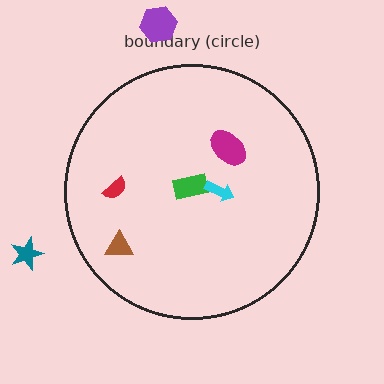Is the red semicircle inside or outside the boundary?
Inside.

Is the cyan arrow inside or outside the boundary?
Inside.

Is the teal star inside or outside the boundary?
Outside.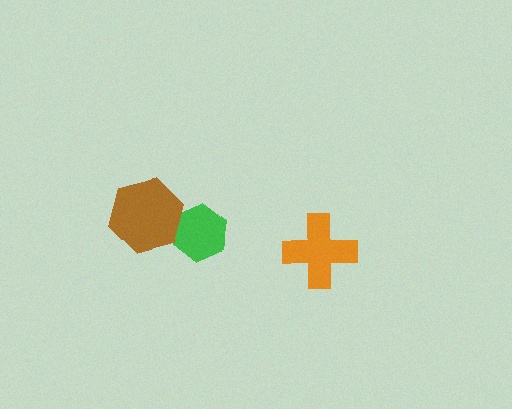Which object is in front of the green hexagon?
The brown hexagon is in front of the green hexagon.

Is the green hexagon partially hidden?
Yes, it is partially covered by another shape.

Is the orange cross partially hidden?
No, no other shape covers it.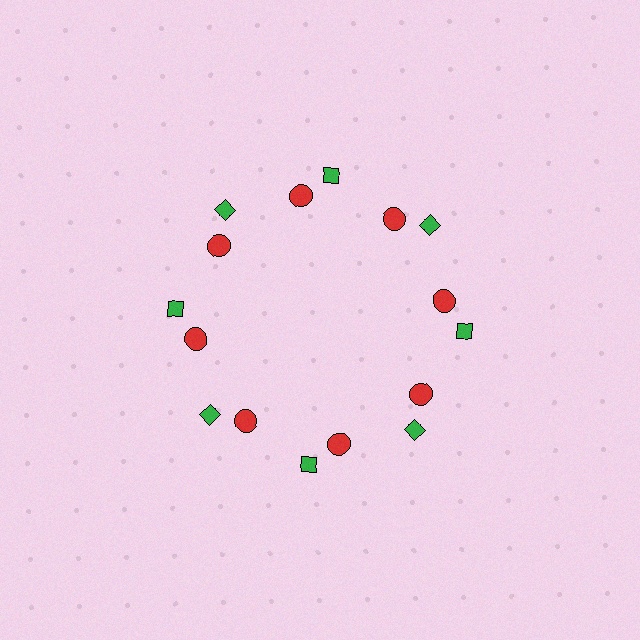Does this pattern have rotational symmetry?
Yes, this pattern has 8-fold rotational symmetry. It looks the same after rotating 45 degrees around the center.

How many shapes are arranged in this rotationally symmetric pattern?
There are 16 shapes, arranged in 8 groups of 2.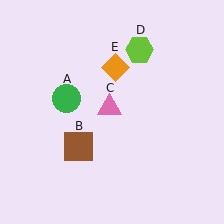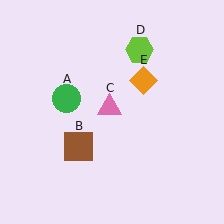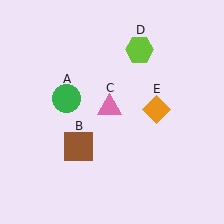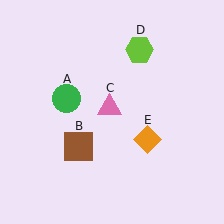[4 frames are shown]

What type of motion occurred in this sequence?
The orange diamond (object E) rotated clockwise around the center of the scene.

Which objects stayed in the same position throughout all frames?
Green circle (object A) and brown square (object B) and pink triangle (object C) and lime hexagon (object D) remained stationary.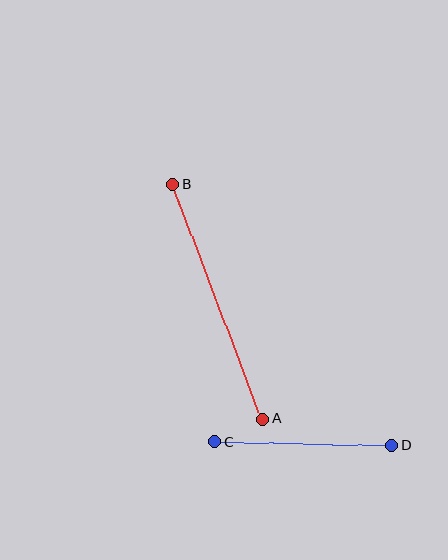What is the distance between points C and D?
The distance is approximately 177 pixels.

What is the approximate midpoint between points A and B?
The midpoint is at approximately (218, 301) pixels.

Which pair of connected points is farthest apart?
Points A and B are farthest apart.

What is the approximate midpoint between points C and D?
The midpoint is at approximately (303, 444) pixels.